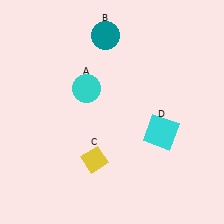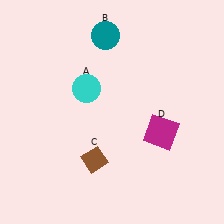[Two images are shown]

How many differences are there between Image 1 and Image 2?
There are 2 differences between the two images.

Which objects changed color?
C changed from yellow to brown. D changed from cyan to magenta.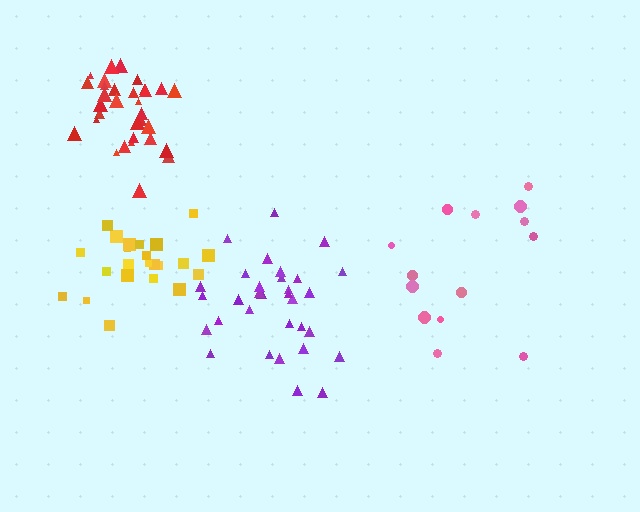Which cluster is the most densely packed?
Red.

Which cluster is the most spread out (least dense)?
Pink.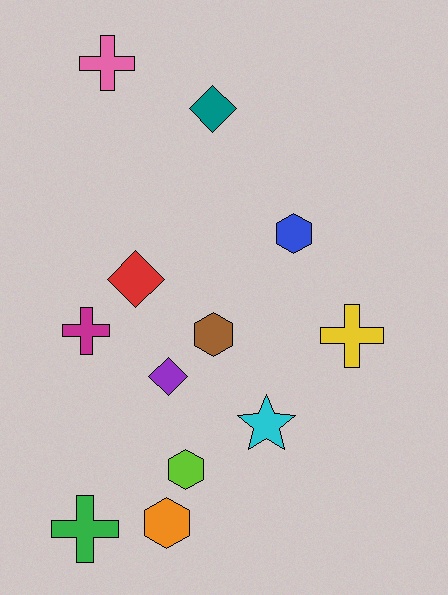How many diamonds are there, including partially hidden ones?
There are 3 diamonds.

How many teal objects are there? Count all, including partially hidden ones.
There is 1 teal object.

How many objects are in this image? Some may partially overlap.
There are 12 objects.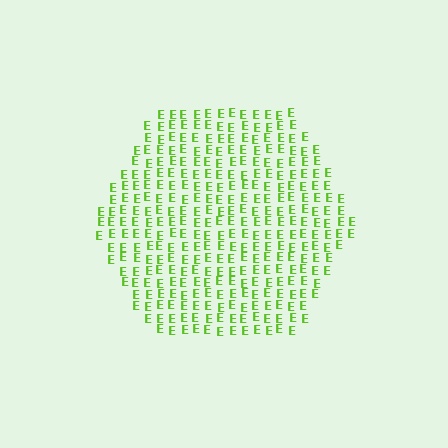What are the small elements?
The small elements are letter E's.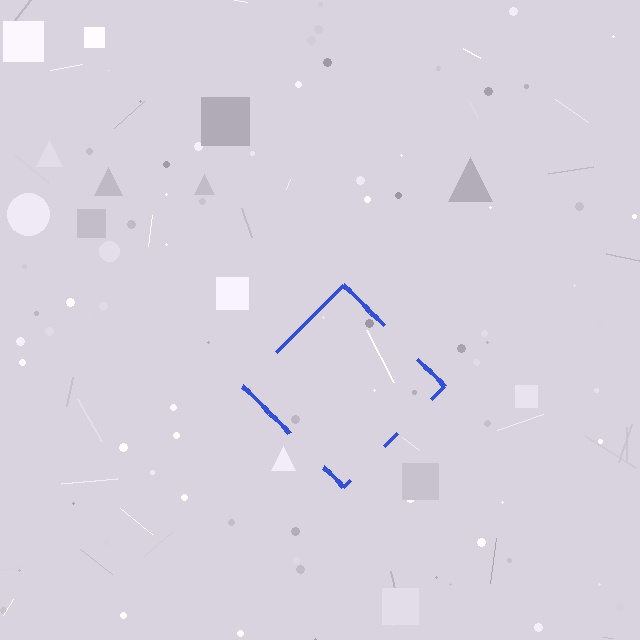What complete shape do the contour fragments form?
The contour fragments form a diamond.